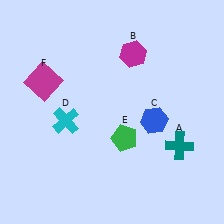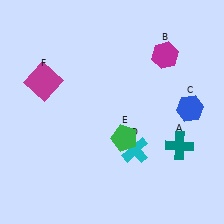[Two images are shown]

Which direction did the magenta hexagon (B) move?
The magenta hexagon (B) moved right.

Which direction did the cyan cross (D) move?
The cyan cross (D) moved right.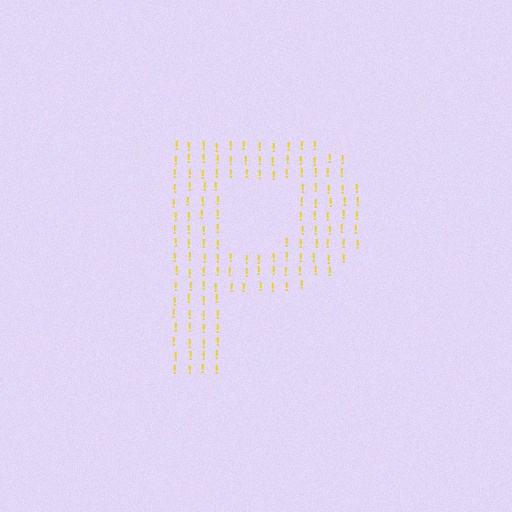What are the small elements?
The small elements are exclamation marks.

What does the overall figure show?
The overall figure shows the letter P.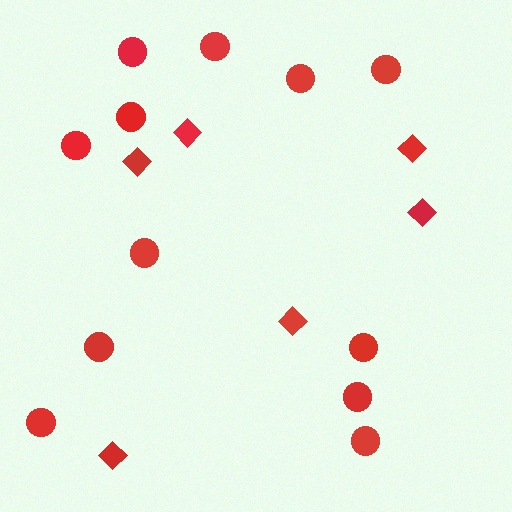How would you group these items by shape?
There are 2 groups: one group of circles (12) and one group of diamonds (6).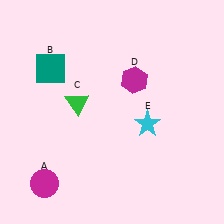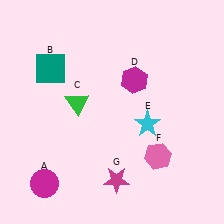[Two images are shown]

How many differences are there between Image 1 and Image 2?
There are 2 differences between the two images.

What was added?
A pink hexagon (F), a magenta star (G) were added in Image 2.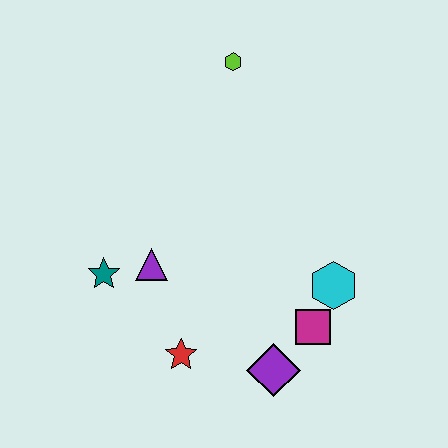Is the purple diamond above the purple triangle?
No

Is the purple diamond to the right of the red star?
Yes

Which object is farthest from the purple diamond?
The lime hexagon is farthest from the purple diamond.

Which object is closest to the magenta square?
The cyan hexagon is closest to the magenta square.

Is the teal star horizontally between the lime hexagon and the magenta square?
No